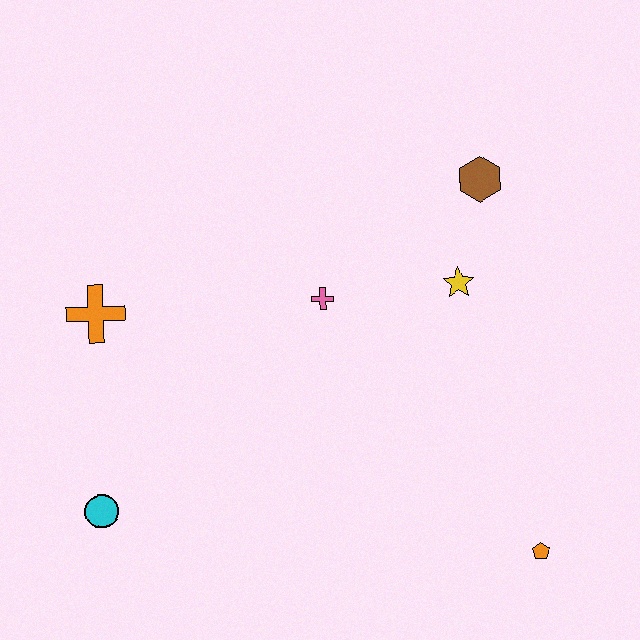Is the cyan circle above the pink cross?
No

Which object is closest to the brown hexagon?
The yellow star is closest to the brown hexagon.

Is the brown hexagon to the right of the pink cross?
Yes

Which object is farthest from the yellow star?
The cyan circle is farthest from the yellow star.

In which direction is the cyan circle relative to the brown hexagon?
The cyan circle is to the left of the brown hexagon.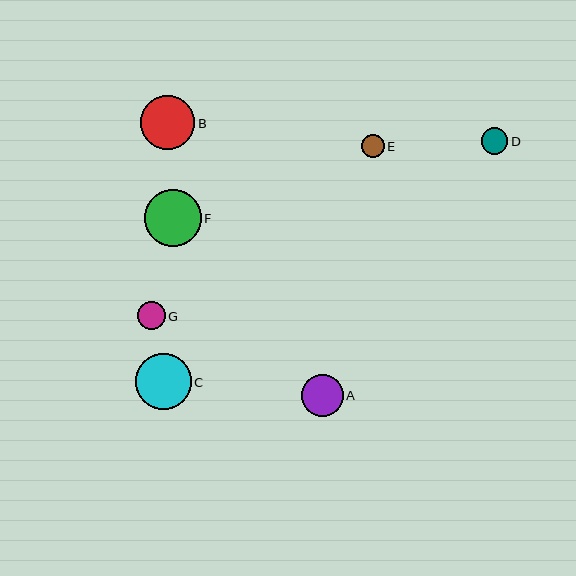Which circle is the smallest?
Circle E is the smallest with a size of approximately 23 pixels.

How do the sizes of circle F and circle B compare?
Circle F and circle B are approximately the same size.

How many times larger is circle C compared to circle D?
Circle C is approximately 2.1 times the size of circle D.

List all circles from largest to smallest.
From largest to smallest: F, C, B, A, G, D, E.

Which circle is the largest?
Circle F is the largest with a size of approximately 57 pixels.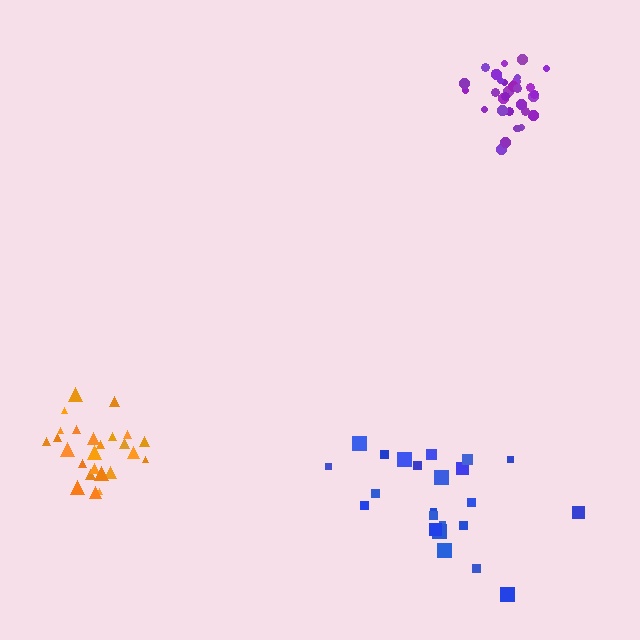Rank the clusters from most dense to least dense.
purple, orange, blue.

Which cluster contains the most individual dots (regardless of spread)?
Purple (33).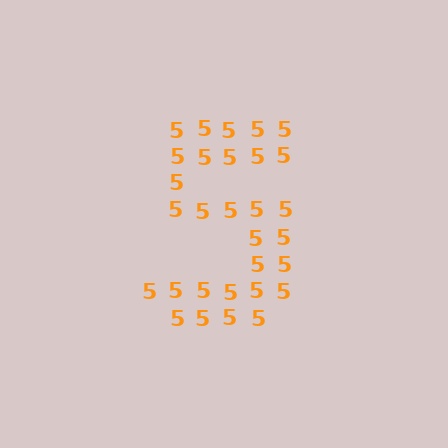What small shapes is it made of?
It is made of small digit 5's.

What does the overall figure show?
The overall figure shows the digit 5.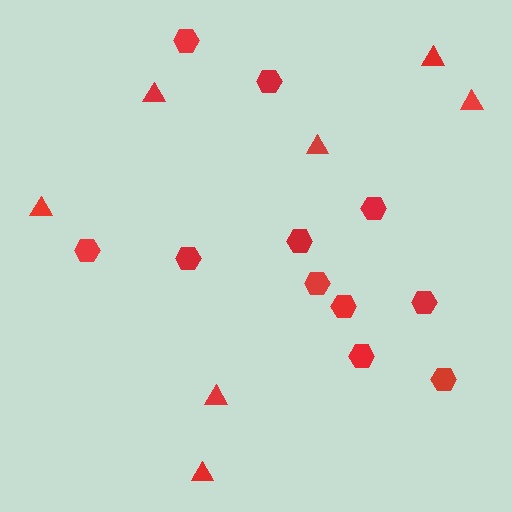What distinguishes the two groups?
There are 2 groups: one group of hexagons (11) and one group of triangles (7).